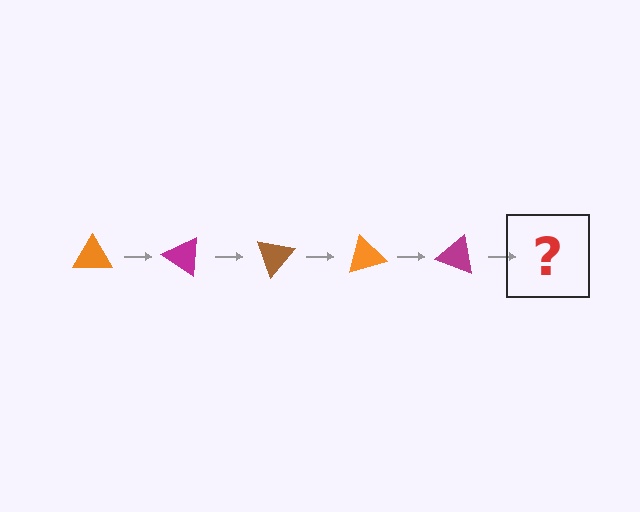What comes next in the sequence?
The next element should be a brown triangle, rotated 175 degrees from the start.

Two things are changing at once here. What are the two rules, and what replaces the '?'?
The two rules are that it rotates 35 degrees each step and the color cycles through orange, magenta, and brown. The '?' should be a brown triangle, rotated 175 degrees from the start.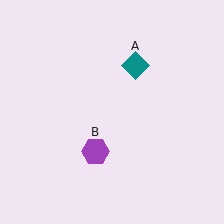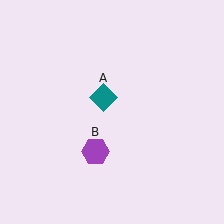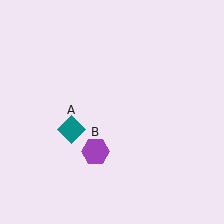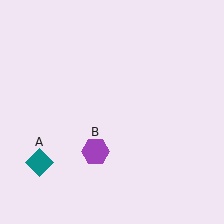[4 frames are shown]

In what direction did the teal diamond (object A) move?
The teal diamond (object A) moved down and to the left.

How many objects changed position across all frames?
1 object changed position: teal diamond (object A).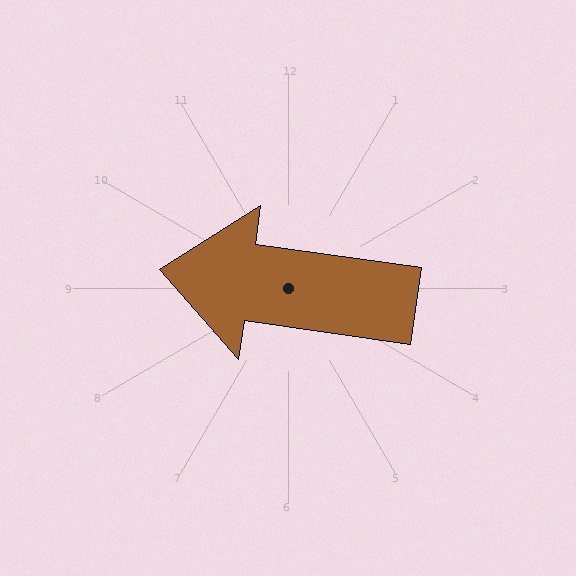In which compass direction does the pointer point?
West.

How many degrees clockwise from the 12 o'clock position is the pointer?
Approximately 278 degrees.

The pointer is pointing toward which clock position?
Roughly 9 o'clock.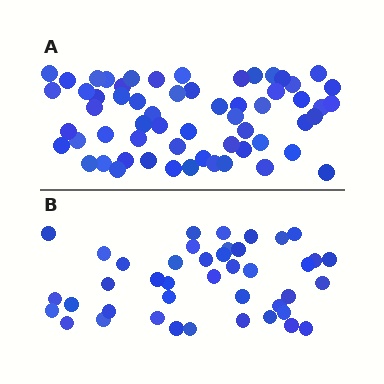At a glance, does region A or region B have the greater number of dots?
Region A (the top region) has more dots.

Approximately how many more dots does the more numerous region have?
Region A has approximately 20 more dots than region B.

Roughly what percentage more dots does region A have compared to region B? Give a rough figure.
About 45% more.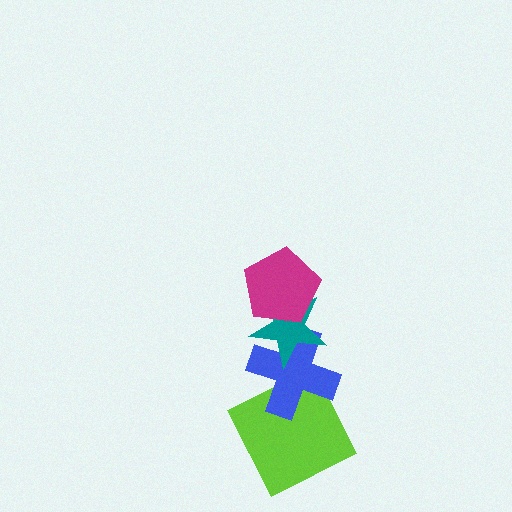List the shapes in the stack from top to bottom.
From top to bottom: the magenta pentagon, the teal star, the blue cross, the lime square.